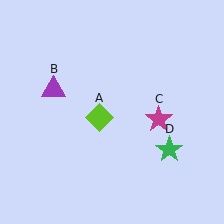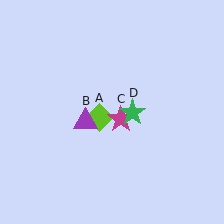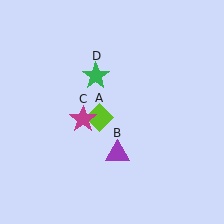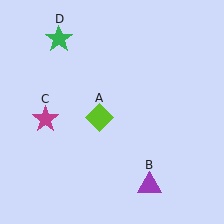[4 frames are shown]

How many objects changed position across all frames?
3 objects changed position: purple triangle (object B), magenta star (object C), green star (object D).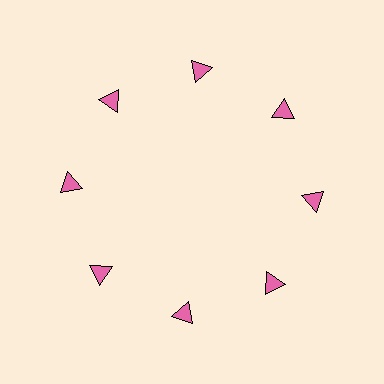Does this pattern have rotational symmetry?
Yes, this pattern has 8-fold rotational symmetry. It looks the same after rotating 45 degrees around the center.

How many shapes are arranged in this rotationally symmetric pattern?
There are 8 shapes, arranged in 8 groups of 1.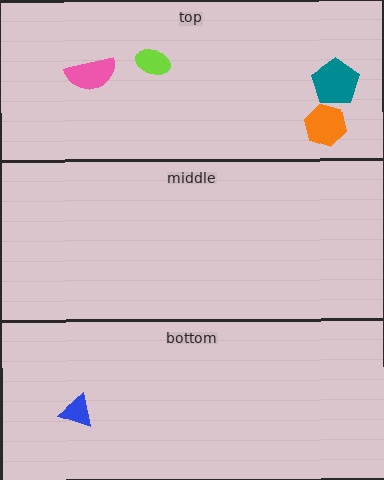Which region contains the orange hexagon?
The top region.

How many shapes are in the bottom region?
1.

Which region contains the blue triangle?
The bottom region.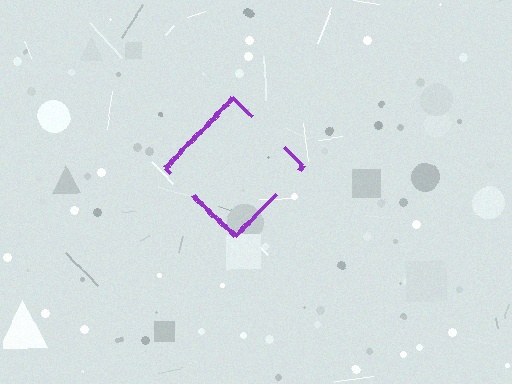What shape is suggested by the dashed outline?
The dashed outline suggests a diamond.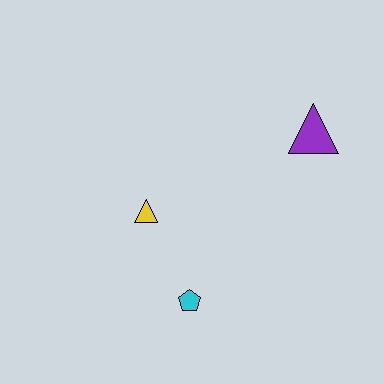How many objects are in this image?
There are 3 objects.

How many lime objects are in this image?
There are no lime objects.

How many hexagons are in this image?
There are no hexagons.